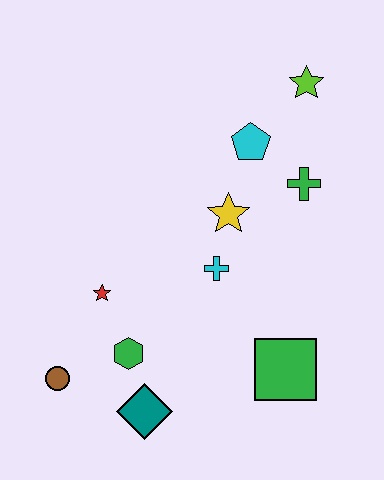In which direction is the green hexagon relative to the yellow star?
The green hexagon is below the yellow star.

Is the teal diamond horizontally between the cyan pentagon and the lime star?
No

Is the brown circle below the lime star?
Yes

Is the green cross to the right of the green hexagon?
Yes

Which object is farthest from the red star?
The lime star is farthest from the red star.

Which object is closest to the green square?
The cyan cross is closest to the green square.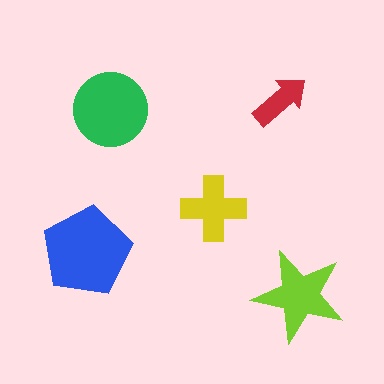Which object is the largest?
The blue pentagon.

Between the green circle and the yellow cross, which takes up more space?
The green circle.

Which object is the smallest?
The red arrow.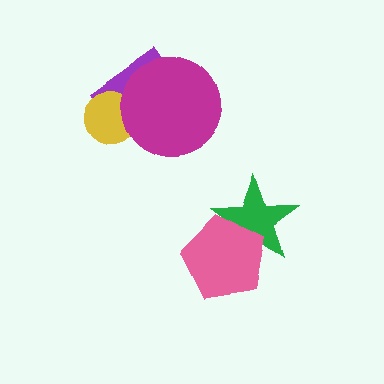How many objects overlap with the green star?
1 object overlaps with the green star.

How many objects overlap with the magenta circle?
2 objects overlap with the magenta circle.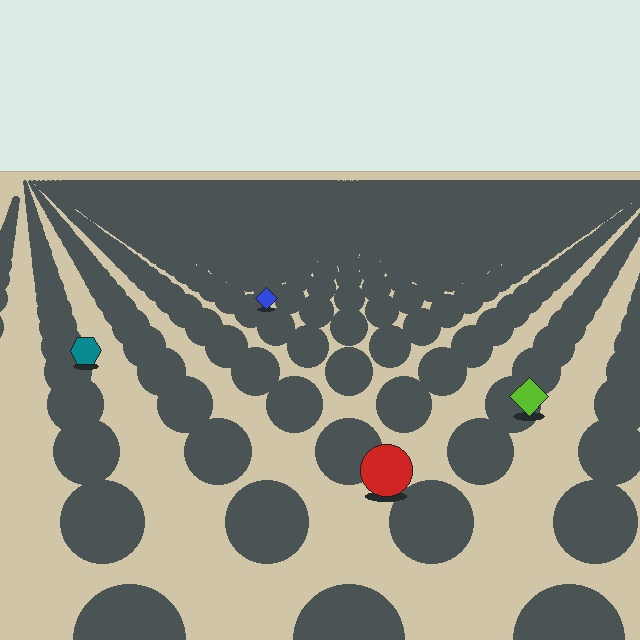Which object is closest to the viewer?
The red circle is closest. The texture marks near it are larger and more spread out.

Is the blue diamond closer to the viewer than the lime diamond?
No. The lime diamond is closer — you can tell from the texture gradient: the ground texture is coarser near it.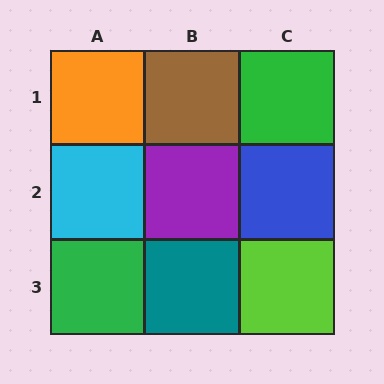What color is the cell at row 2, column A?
Cyan.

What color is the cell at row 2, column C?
Blue.